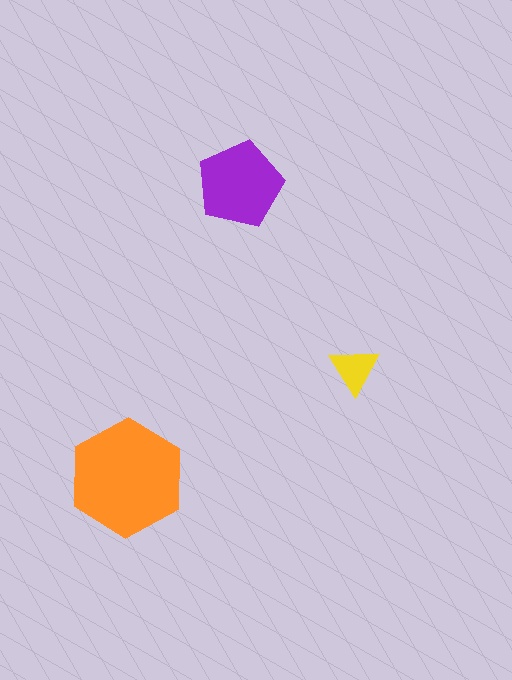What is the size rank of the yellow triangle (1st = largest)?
3rd.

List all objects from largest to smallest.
The orange hexagon, the purple pentagon, the yellow triangle.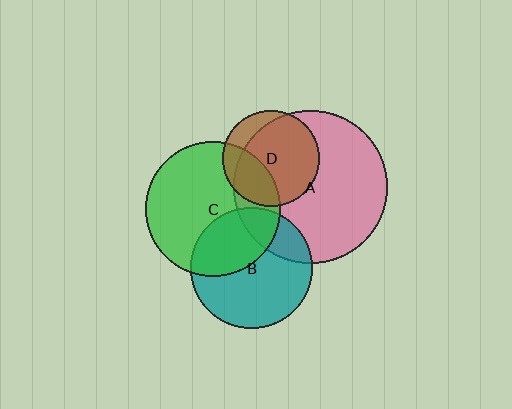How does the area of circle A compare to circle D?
Approximately 2.6 times.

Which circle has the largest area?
Circle A (pink).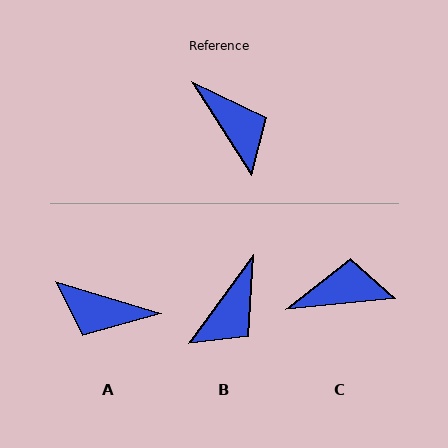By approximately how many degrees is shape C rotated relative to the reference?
Approximately 63 degrees counter-clockwise.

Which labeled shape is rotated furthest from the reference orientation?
A, about 139 degrees away.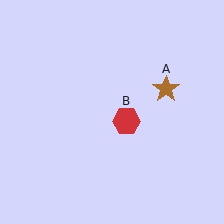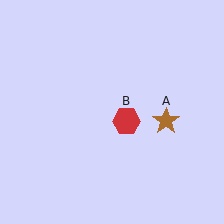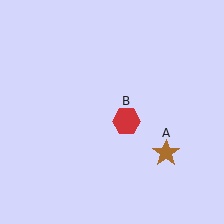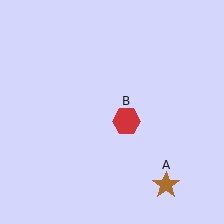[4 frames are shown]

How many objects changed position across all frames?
1 object changed position: brown star (object A).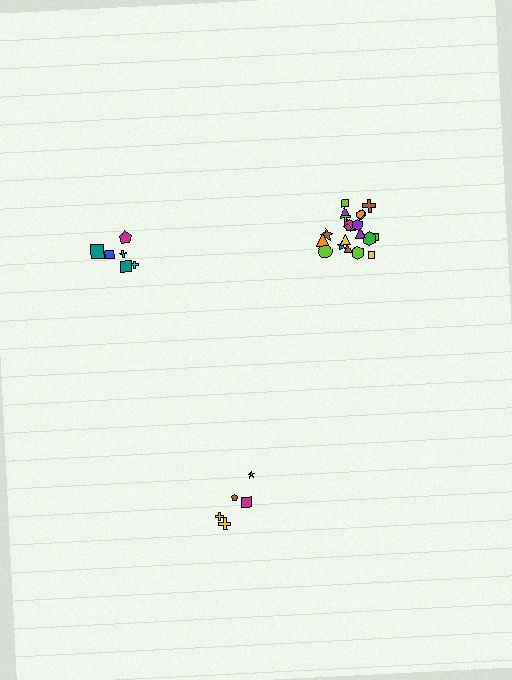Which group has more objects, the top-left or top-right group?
The top-right group.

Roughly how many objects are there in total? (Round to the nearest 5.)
Roughly 35 objects in total.